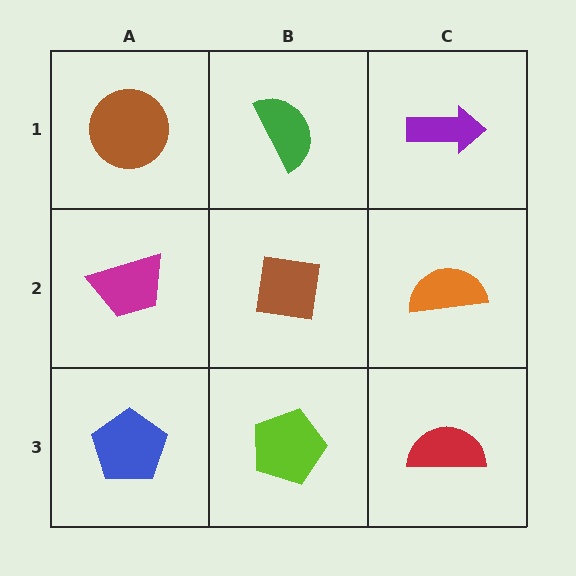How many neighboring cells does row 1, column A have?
2.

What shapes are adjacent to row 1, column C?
An orange semicircle (row 2, column C), a green semicircle (row 1, column B).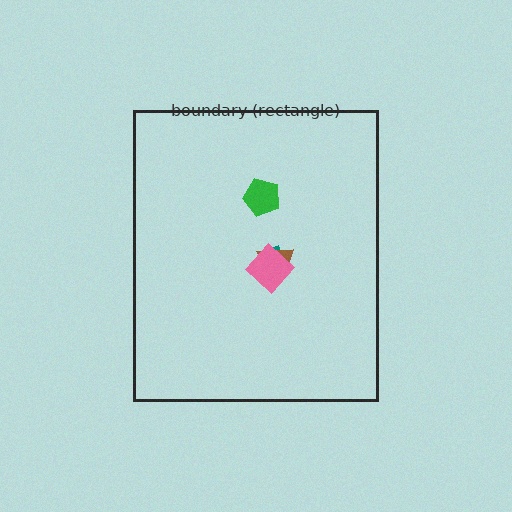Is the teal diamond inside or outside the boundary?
Inside.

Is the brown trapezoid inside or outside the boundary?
Inside.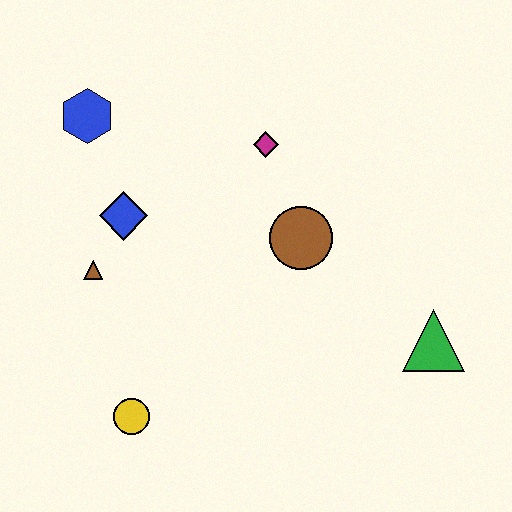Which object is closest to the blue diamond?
The brown triangle is closest to the blue diamond.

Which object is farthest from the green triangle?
The blue hexagon is farthest from the green triangle.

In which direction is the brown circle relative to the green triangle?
The brown circle is to the left of the green triangle.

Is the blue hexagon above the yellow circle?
Yes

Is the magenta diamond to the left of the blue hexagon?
No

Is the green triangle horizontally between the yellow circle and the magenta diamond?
No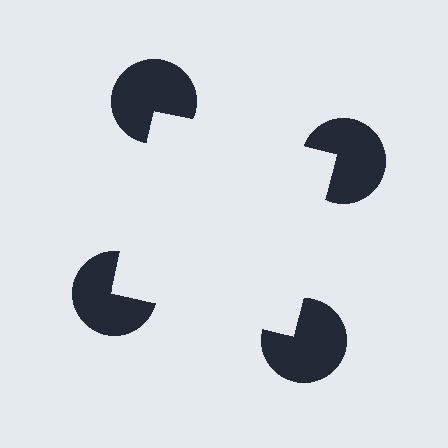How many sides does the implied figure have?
4 sides.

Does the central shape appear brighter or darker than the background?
It typically appears slightly brighter than the background, even though no actual brightness change is drawn.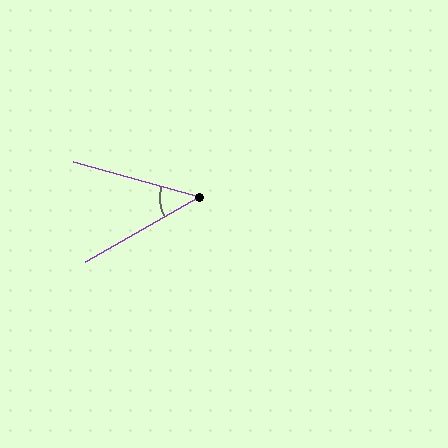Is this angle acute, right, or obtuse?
It is acute.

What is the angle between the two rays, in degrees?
Approximately 46 degrees.